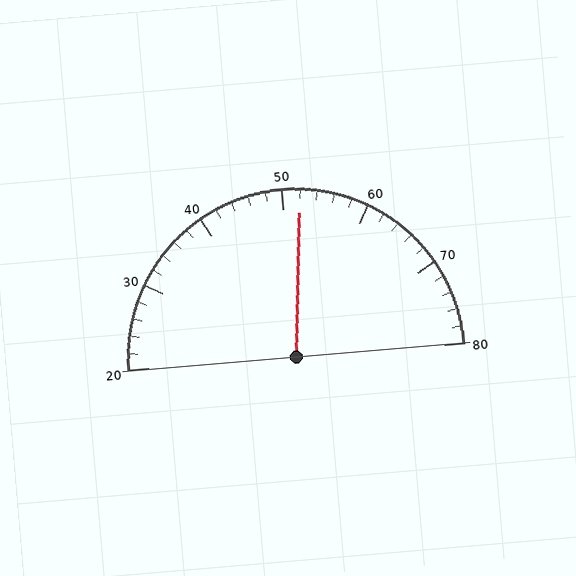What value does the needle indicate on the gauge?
The needle indicates approximately 52.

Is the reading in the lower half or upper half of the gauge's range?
The reading is in the upper half of the range (20 to 80).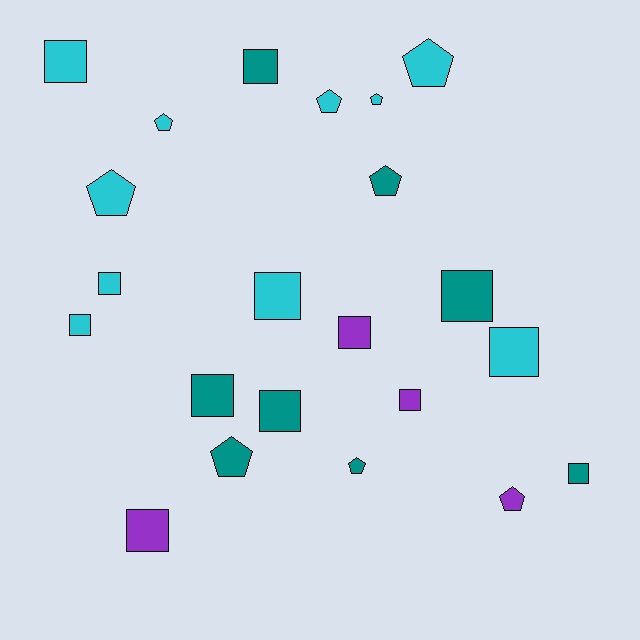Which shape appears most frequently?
Square, with 13 objects.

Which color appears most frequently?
Cyan, with 10 objects.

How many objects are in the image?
There are 22 objects.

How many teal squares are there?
There are 5 teal squares.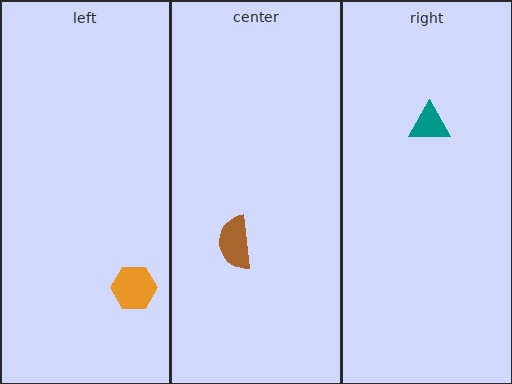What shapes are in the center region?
The brown semicircle.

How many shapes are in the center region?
1.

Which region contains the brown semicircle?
The center region.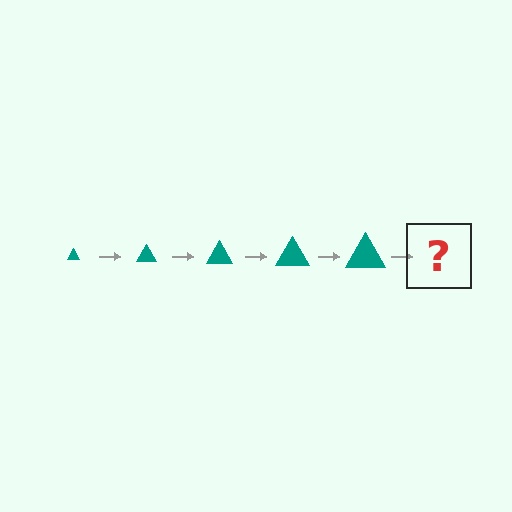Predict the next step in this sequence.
The next step is a teal triangle, larger than the previous one.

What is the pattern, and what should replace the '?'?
The pattern is that the triangle gets progressively larger each step. The '?' should be a teal triangle, larger than the previous one.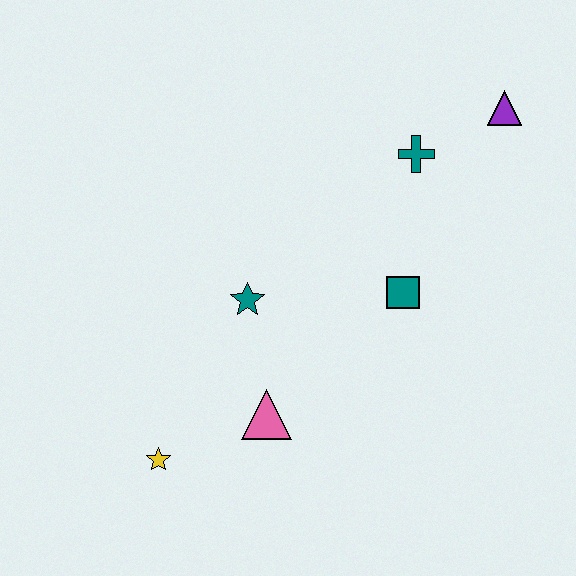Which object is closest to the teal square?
The teal cross is closest to the teal square.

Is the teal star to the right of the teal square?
No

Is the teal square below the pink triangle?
No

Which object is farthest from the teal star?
The purple triangle is farthest from the teal star.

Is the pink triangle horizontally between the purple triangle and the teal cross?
No